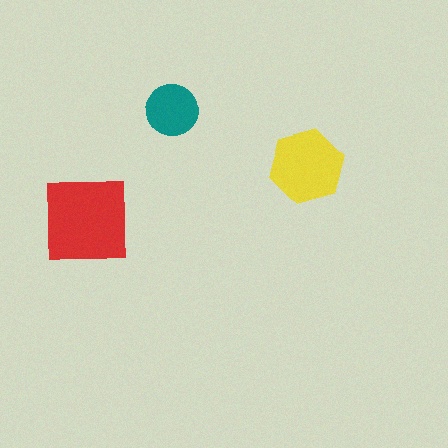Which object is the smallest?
The teal circle.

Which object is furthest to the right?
The yellow hexagon is rightmost.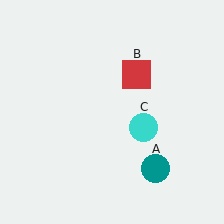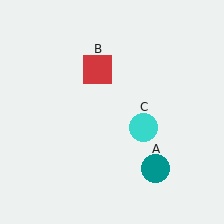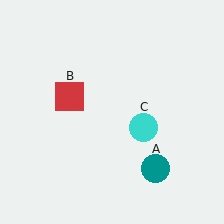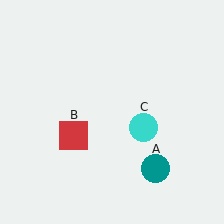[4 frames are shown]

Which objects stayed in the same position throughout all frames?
Teal circle (object A) and cyan circle (object C) remained stationary.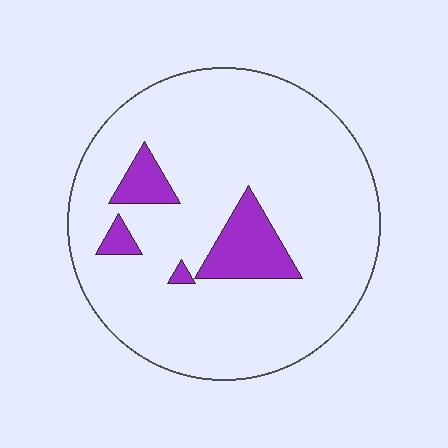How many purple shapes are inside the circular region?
4.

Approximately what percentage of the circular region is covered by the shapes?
Approximately 10%.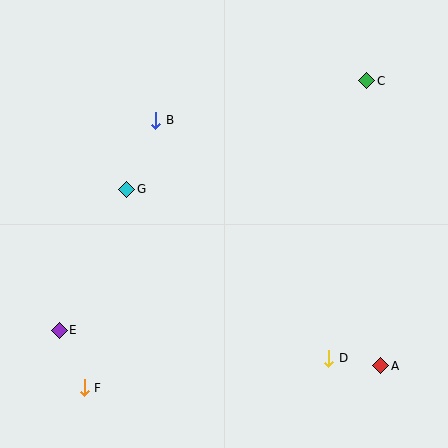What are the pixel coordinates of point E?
Point E is at (59, 330).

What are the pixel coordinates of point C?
Point C is at (367, 81).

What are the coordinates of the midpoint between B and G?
The midpoint between B and G is at (141, 155).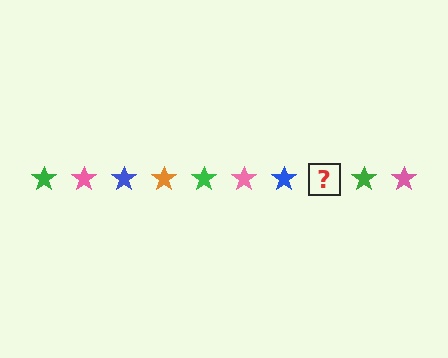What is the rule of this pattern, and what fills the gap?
The rule is that the pattern cycles through green, pink, blue, orange stars. The gap should be filled with an orange star.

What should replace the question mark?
The question mark should be replaced with an orange star.